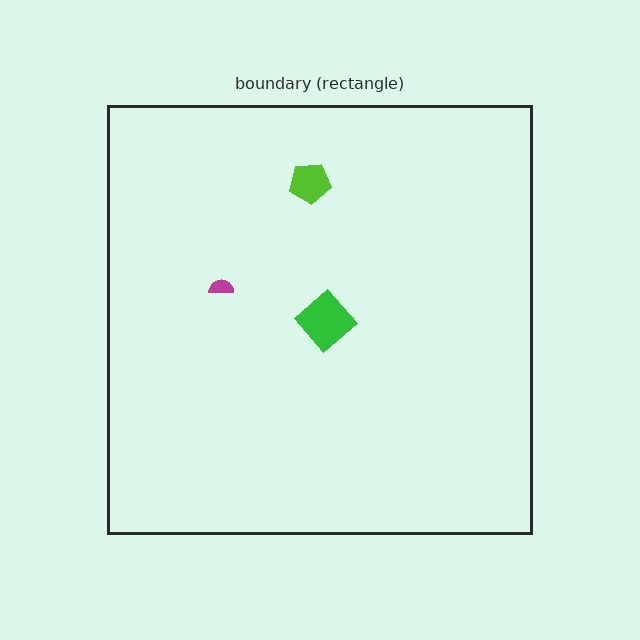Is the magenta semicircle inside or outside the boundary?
Inside.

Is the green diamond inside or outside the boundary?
Inside.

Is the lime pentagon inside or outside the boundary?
Inside.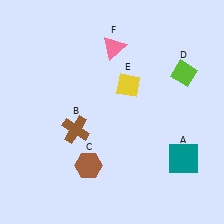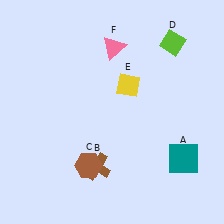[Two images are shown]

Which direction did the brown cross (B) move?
The brown cross (B) moved down.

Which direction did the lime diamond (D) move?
The lime diamond (D) moved up.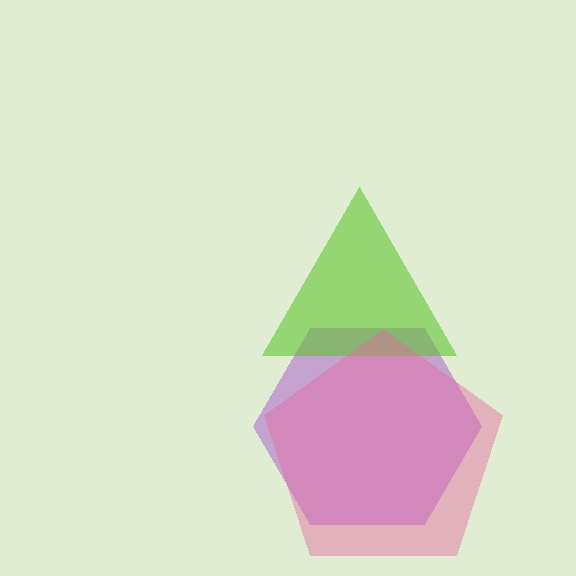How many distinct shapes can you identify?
There are 3 distinct shapes: a purple hexagon, a lime triangle, a pink pentagon.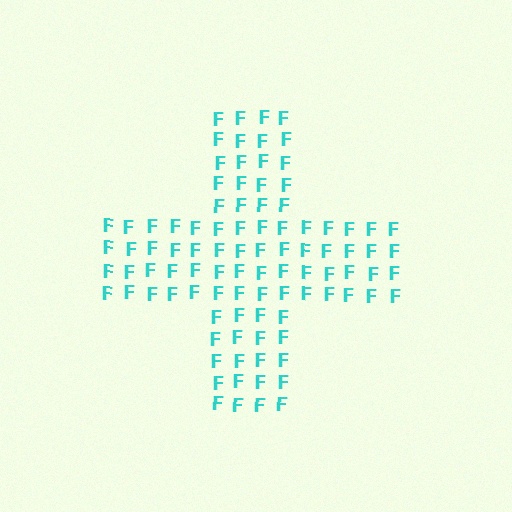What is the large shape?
The large shape is a cross.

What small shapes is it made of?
It is made of small letter F's.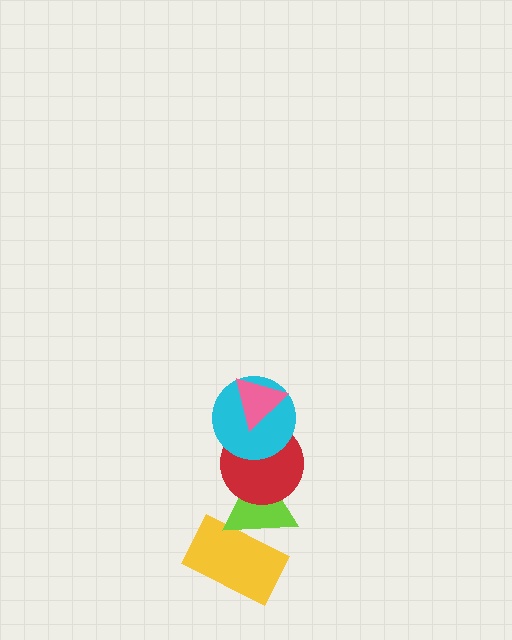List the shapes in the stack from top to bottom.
From top to bottom: the pink triangle, the cyan circle, the red circle, the lime triangle, the yellow rectangle.